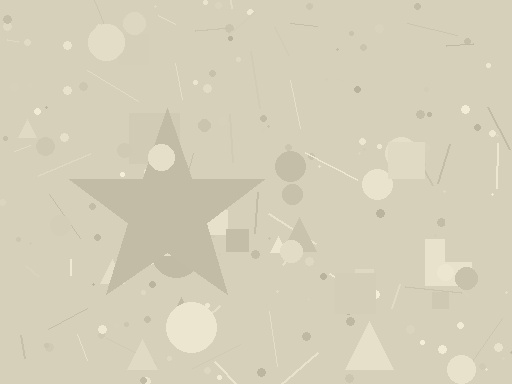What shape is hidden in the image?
A star is hidden in the image.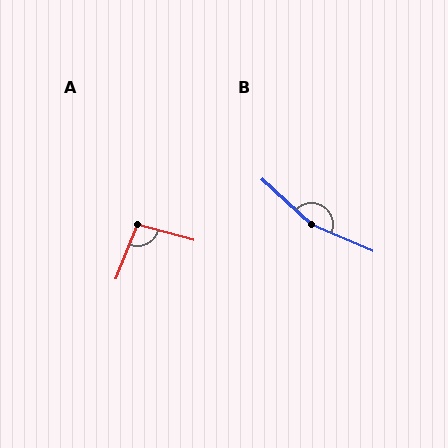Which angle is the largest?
B, at approximately 161 degrees.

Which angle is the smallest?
A, at approximately 96 degrees.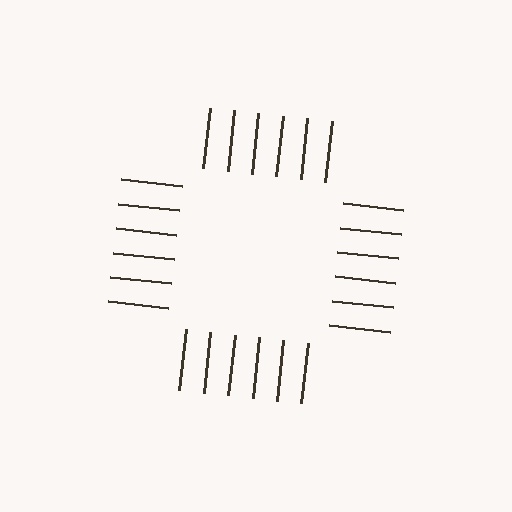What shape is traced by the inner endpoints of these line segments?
An illusory square — the line segments terminate on its edges but no continuous stroke is drawn.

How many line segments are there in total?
24 — 6 along each of the 4 edges.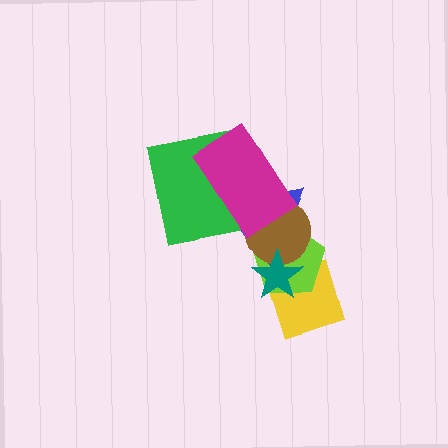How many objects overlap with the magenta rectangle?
3 objects overlap with the magenta rectangle.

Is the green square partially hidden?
Yes, it is partially covered by another shape.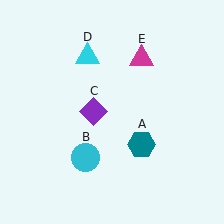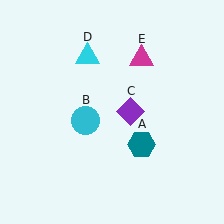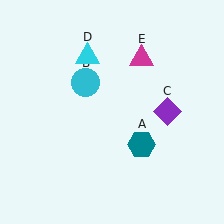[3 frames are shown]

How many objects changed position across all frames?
2 objects changed position: cyan circle (object B), purple diamond (object C).